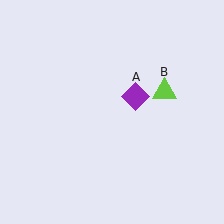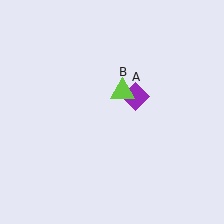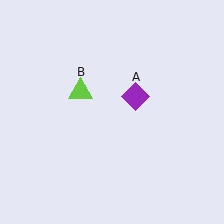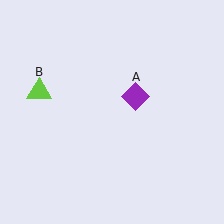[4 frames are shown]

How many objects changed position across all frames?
1 object changed position: lime triangle (object B).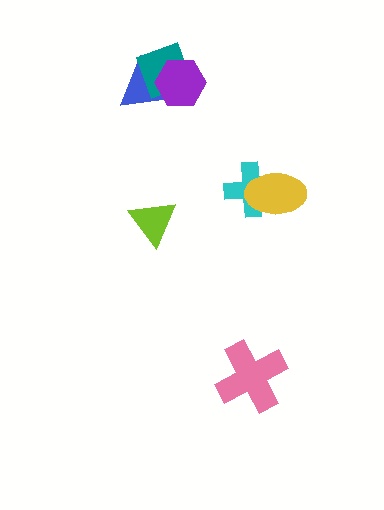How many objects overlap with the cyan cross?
1 object overlaps with the cyan cross.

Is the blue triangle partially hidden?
Yes, it is partially covered by another shape.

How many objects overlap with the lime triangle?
0 objects overlap with the lime triangle.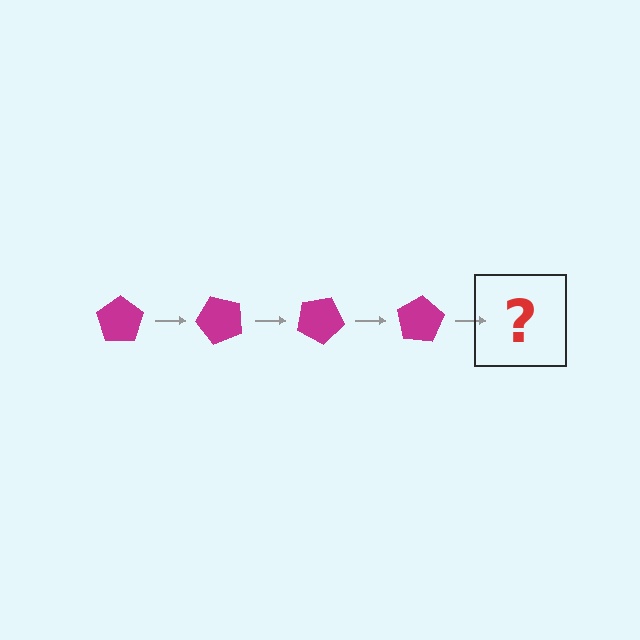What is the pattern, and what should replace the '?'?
The pattern is that the pentagon rotates 50 degrees each step. The '?' should be a magenta pentagon rotated 200 degrees.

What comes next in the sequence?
The next element should be a magenta pentagon rotated 200 degrees.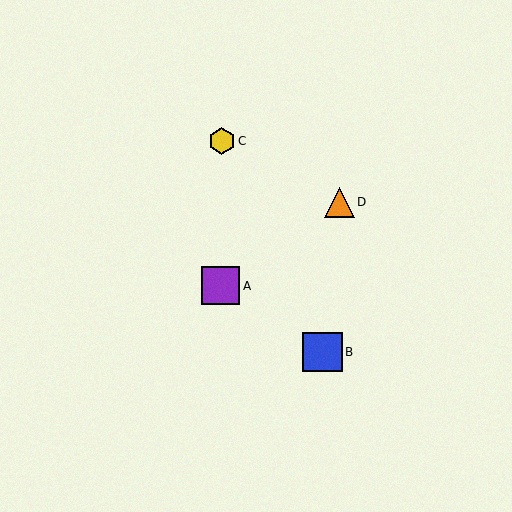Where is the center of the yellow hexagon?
The center of the yellow hexagon is at (222, 141).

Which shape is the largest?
The blue square (labeled B) is the largest.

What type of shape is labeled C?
Shape C is a yellow hexagon.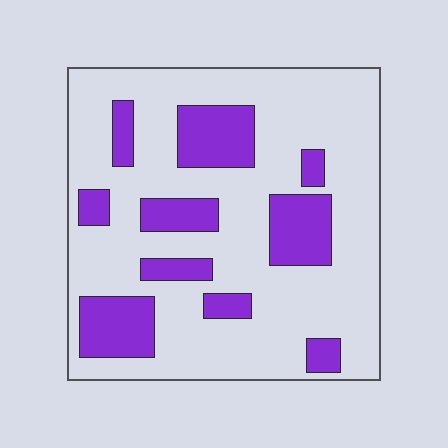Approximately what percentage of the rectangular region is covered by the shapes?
Approximately 25%.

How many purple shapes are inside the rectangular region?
10.